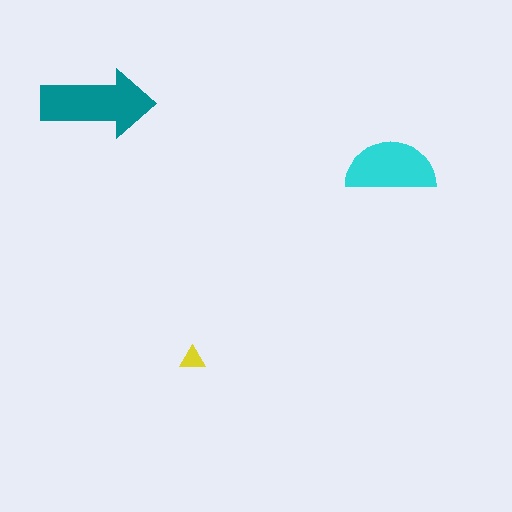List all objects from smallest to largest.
The yellow triangle, the cyan semicircle, the teal arrow.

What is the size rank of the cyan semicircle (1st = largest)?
2nd.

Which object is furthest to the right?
The cyan semicircle is rightmost.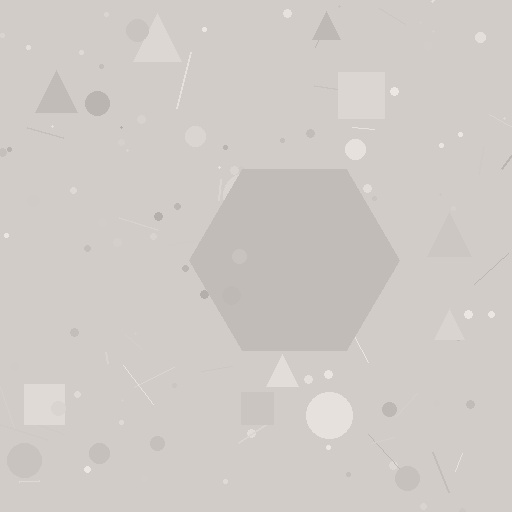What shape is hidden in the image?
A hexagon is hidden in the image.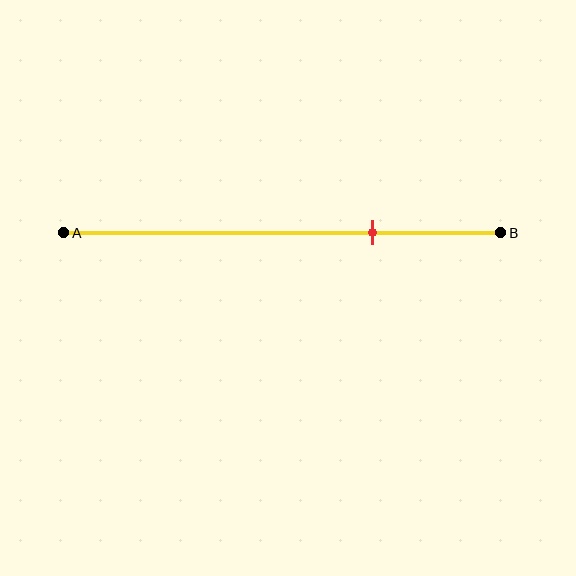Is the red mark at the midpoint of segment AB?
No, the mark is at about 70% from A, not at the 50% midpoint.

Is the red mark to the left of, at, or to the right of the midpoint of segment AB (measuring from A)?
The red mark is to the right of the midpoint of segment AB.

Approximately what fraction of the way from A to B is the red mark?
The red mark is approximately 70% of the way from A to B.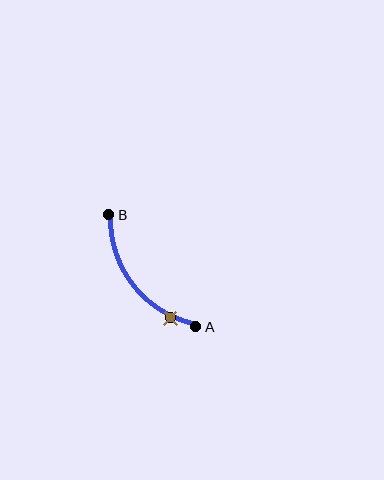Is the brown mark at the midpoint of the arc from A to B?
No. The brown mark lies on the arc but is closer to endpoint A. The arc midpoint would be at the point on the curve equidistant along the arc from both A and B.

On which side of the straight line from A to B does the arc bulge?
The arc bulges below and to the left of the straight line connecting A and B.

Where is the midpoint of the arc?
The arc midpoint is the point on the curve farthest from the straight line joining A and B. It sits below and to the left of that line.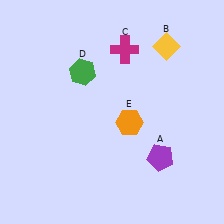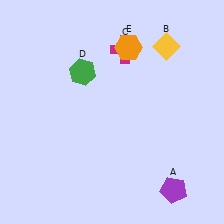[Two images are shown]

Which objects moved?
The objects that moved are: the purple pentagon (A), the orange hexagon (E).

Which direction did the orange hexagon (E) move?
The orange hexagon (E) moved up.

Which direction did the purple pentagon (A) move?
The purple pentagon (A) moved down.